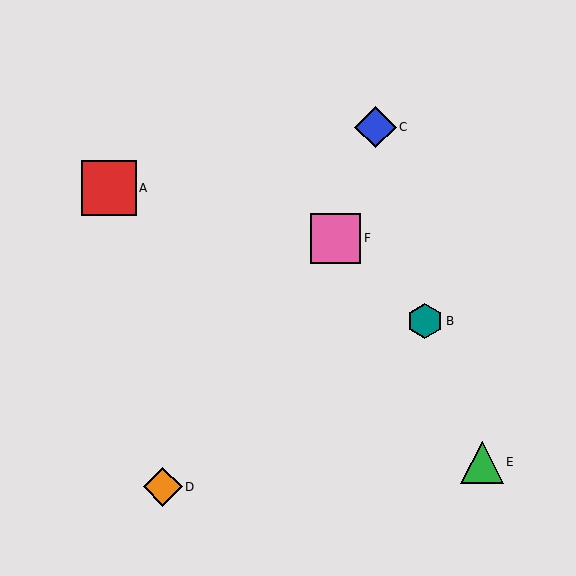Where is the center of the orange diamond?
The center of the orange diamond is at (163, 487).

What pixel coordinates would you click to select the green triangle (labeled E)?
Click at (482, 462) to select the green triangle E.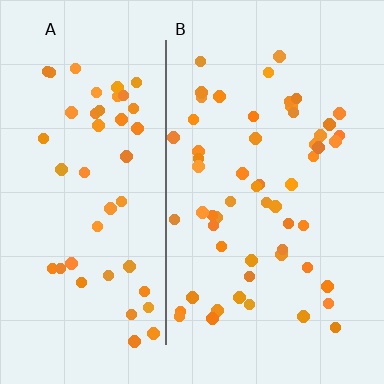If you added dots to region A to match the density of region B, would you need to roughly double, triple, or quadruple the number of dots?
Approximately double.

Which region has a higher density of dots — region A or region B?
B (the right).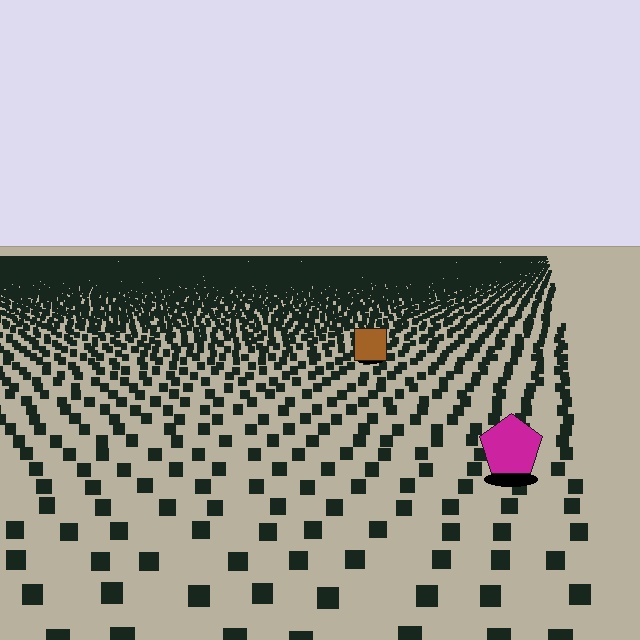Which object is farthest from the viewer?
The brown square is farthest from the viewer. It appears smaller and the ground texture around it is denser.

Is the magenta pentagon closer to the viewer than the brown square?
Yes. The magenta pentagon is closer — you can tell from the texture gradient: the ground texture is coarser near it.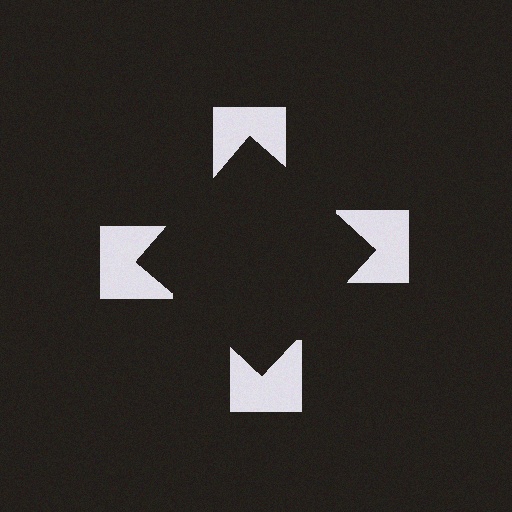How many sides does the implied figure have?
4 sides.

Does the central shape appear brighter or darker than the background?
It typically appears slightly darker than the background, even though no actual brightness change is drawn.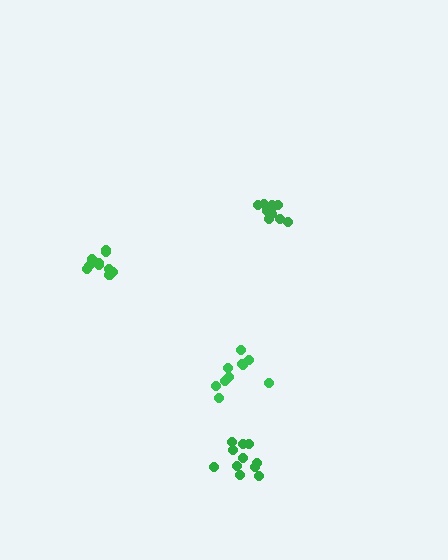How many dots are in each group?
Group 1: 10 dots, Group 2: 10 dots, Group 3: 11 dots, Group 4: 11 dots (42 total).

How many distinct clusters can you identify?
There are 4 distinct clusters.